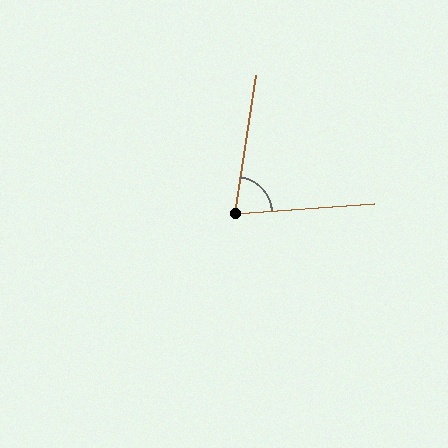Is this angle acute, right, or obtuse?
It is acute.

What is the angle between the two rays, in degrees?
Approximately 77 degrees.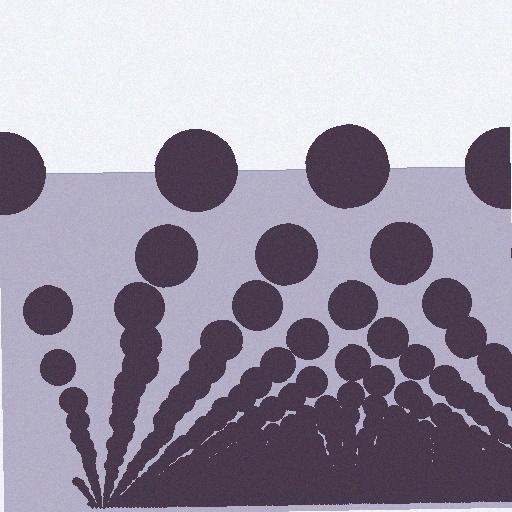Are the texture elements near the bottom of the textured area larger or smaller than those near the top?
Smaller. The gradient is inverted — elements near the bottom are smaller and denser.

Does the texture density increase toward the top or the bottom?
Density increases toward the bottom.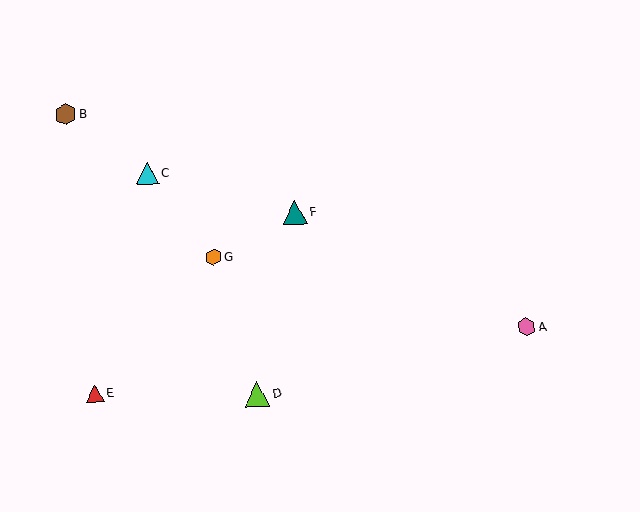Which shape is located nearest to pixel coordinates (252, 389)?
The lime triangle (labeled D) at (257, 394) is nearest to that location.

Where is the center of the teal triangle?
The center of the teal triangle is at (295, 212).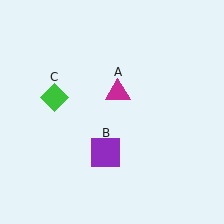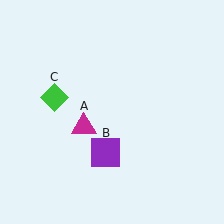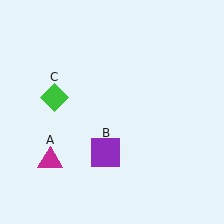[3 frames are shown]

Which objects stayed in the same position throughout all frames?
Purple square (object B) and green diamond (object C) remained stationary.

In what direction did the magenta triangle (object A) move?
The magenta triangle (object A) moved down and to the left.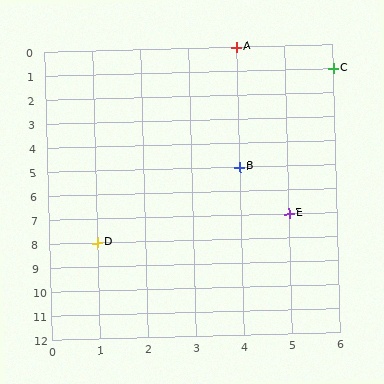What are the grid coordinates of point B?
Point B is at grid coordinates (4, 5).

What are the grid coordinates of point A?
Point A is at grid coordinates (4, 0).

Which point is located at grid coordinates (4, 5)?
Point B is at (4, 5).